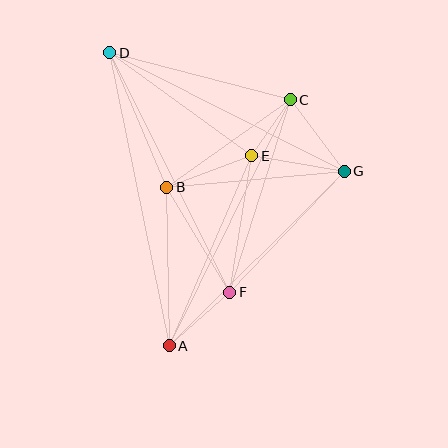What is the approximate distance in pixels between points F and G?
The distance between F and G is approximately 166 pixels.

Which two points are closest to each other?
Points C and E are closest to each other.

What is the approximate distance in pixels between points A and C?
The distance between A and C is approximately 274 pixels.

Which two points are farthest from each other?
Points A and D are farthest from each other.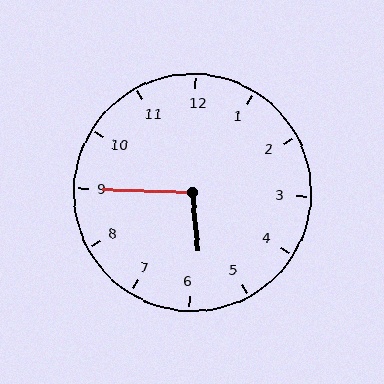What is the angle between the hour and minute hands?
Approximately 98 degrees.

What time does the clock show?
5:45.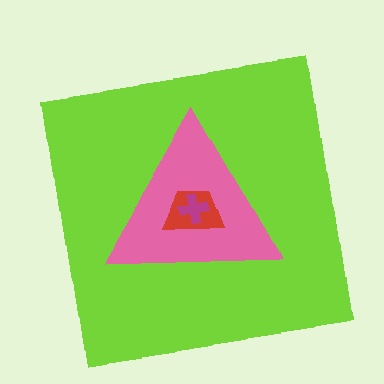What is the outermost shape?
The lime square.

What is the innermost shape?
The magenta cross.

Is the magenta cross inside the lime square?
Yes.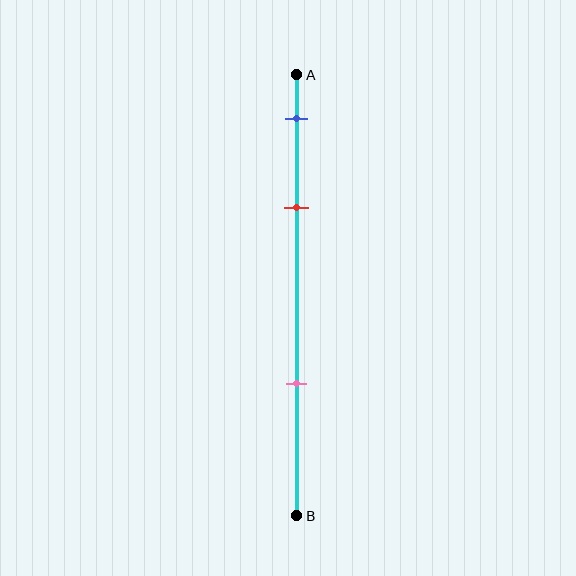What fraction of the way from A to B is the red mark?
The red mark is approximately 30% (0.3) of the way from A to B.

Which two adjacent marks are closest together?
The blue and red marks are the closest adjacent pair.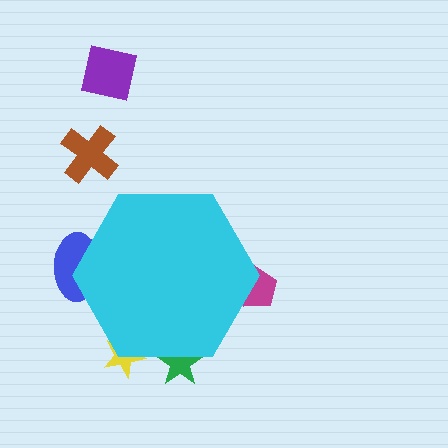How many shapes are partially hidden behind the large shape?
4 shapes are partially hidden.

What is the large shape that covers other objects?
A cyan hexagon.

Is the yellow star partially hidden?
Yes, the yellow star is partially hidden behind the cyan hexagon.